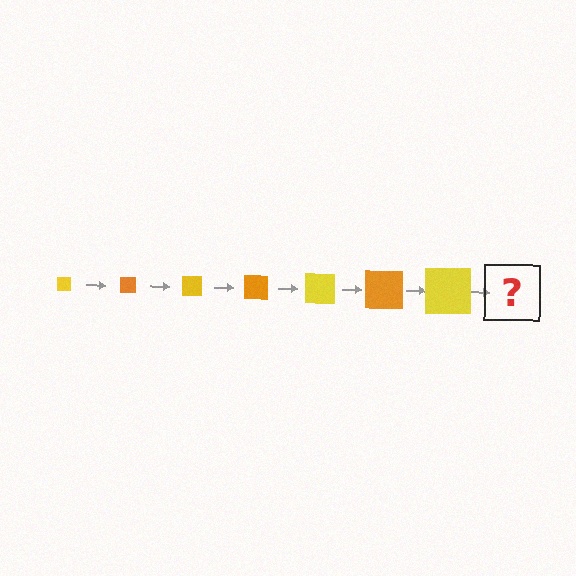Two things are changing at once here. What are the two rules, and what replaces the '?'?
The two rules are that the square grows larger each step and the color cycles through yellow and orange. The '?' should be an orange square, larger than the previous one.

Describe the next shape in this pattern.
It should be an orange square, larger than the previous one.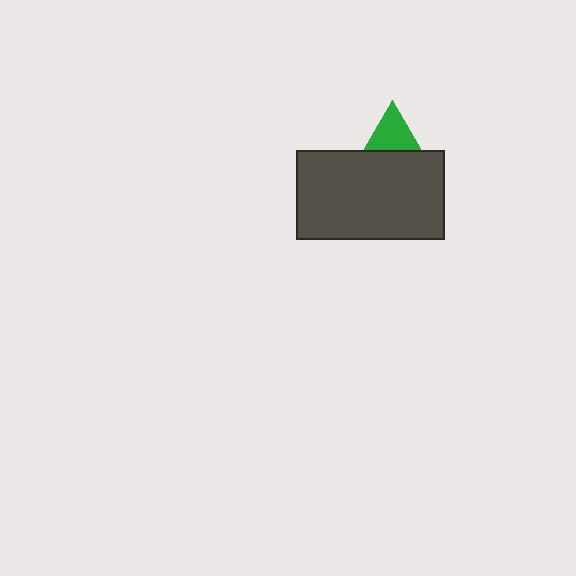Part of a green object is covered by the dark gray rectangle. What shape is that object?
It is a triangle.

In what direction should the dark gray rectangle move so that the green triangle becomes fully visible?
The dark gray rectangle should move down. That is the shortest direction to clear the overlap and leave the green triangle fully visible.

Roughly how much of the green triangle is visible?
A small part of it is visible (roughly 37%).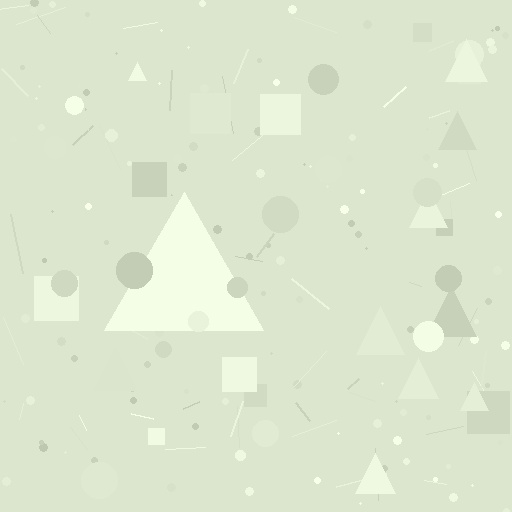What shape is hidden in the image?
A triangle is hidden in the image.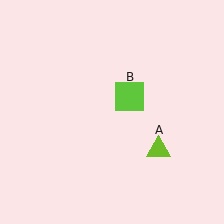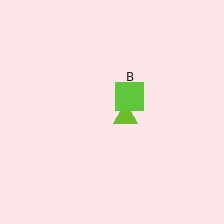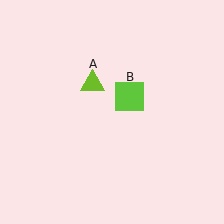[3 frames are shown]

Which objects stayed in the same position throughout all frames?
Lime square (object B) remained stationary.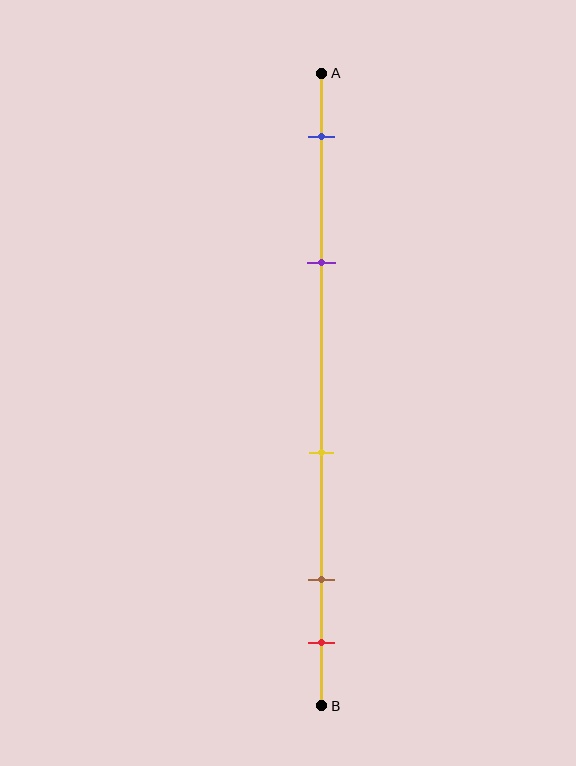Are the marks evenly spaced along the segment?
No, the marks are not evenly spaced.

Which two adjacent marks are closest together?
The brown and red marks are the closest adjacent pair.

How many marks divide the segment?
There are 5 marks dividing the segment.